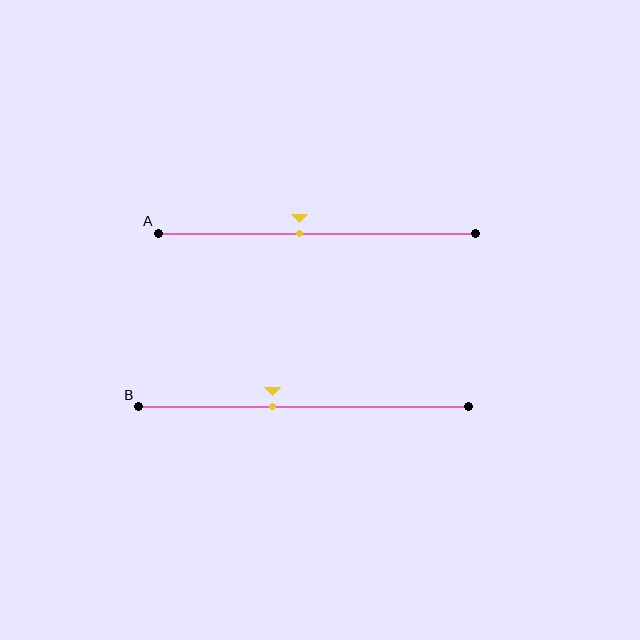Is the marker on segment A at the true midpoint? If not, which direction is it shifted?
No, the marker on segment A is shifted to the left by about 5% of the segment length.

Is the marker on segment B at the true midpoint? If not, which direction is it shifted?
No, the marker on segment B is shifted to the left by about 9% of the segment length.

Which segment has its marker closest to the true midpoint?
Segment A has its marker closest to the true midpoint.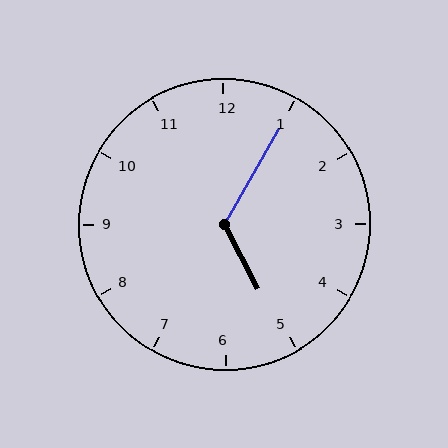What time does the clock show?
5:05.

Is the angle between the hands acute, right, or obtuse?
It is obtuse.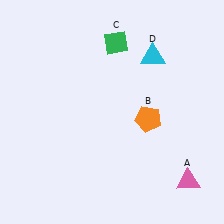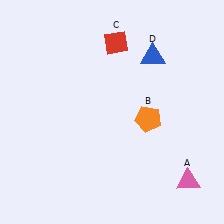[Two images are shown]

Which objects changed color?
C changed from green to red. D changed from cyan to blue.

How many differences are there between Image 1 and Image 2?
There are 2 differences between the two images.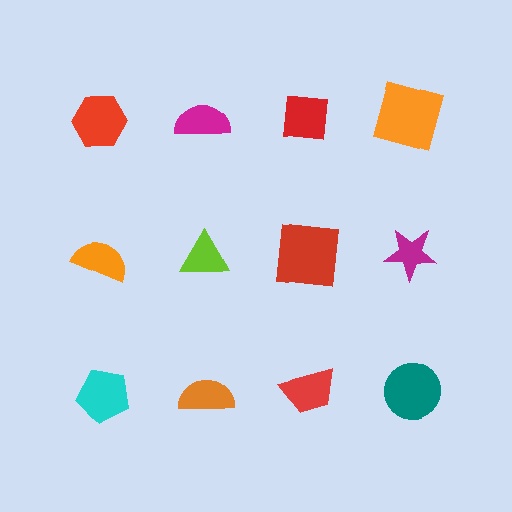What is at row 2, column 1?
An orange semicircle.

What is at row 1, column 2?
A magenta semicircle.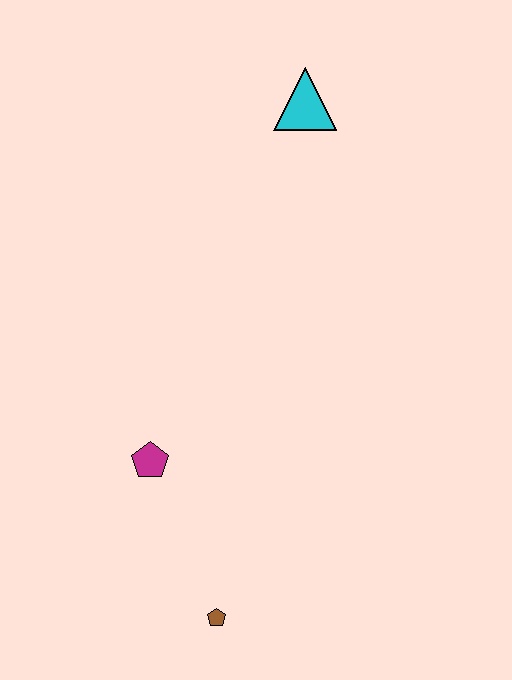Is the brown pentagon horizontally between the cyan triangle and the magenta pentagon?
Yes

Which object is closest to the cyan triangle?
The magenta pentagon is closest to the cyan triangle.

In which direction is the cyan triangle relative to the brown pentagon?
The cyan triangle is above the brown pentagon.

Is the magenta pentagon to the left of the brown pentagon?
Yes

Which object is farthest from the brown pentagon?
The cyan triangle is farthest from the brown pentagon.